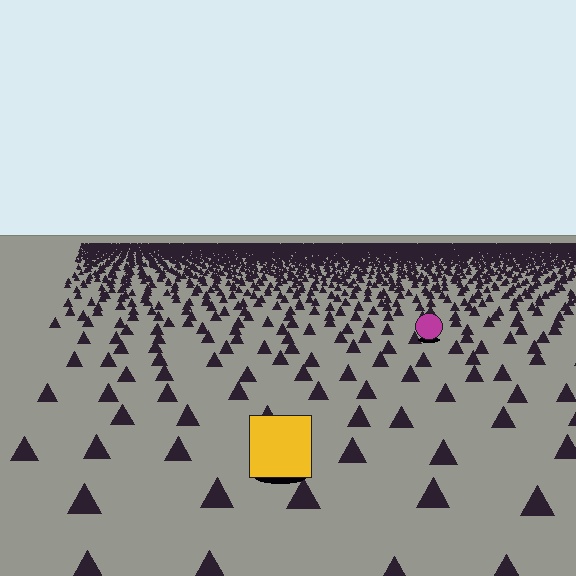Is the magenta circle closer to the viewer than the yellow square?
No. The yellow square is closer — you can tell from the texture gradient: the ground texture is coarser near it.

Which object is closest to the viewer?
The yellow square is closest. The texture marks near it are larger and more spread out.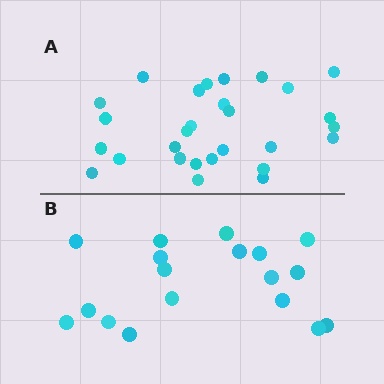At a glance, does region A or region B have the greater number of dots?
Region A (the top region) has more dots.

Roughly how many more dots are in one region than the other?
Region A has roughly 10 or so more dots than region B.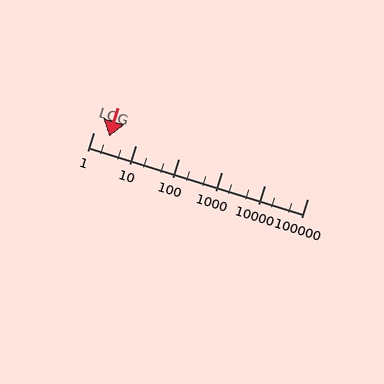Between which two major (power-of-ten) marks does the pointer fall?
The pointer is between 1 and 10.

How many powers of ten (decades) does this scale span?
The scale spans 5 decades, from 1 to 100000.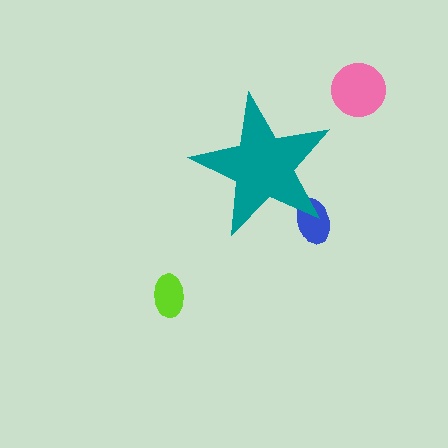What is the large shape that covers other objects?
A teal star.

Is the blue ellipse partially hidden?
Yes, the blue ellipse is partially hidden behind the teal star.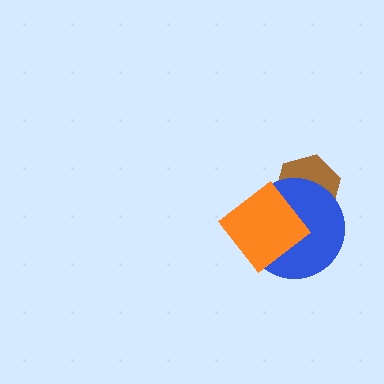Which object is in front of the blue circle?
The orange diamond is in front of the blue circle.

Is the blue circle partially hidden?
Yes, it is partially covered by another shape.